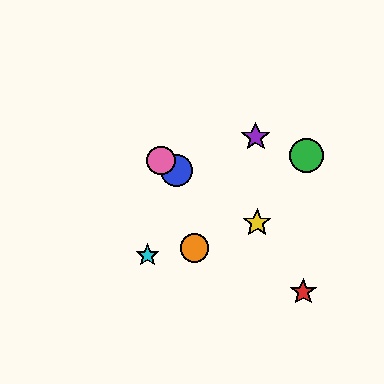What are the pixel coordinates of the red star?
The red star is at (303, 292).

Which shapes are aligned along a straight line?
The blue circle, the yellow star, the pink circle are aligned along a straight line.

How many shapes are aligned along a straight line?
3 shapes (the blue circle, the yellow star, the pink circle) are aligned along a straight line.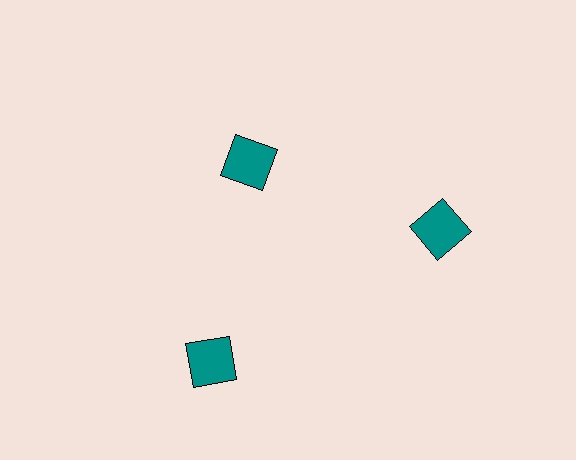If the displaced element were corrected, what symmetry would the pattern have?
It would have 3-fold rotational symmetry — the pattern would map onto itself every 120 degrees.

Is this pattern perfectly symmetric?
No. The 3 teal squares are arranged in a ring, but one element near the 11 o'clock position is pulled inward toward the center, breaking the 3-fold rotational symmetry.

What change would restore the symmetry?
The symmetry would be restored by moving it outward, back onto the ring so that all 3 squares sit at equal angles and equal distance from the center.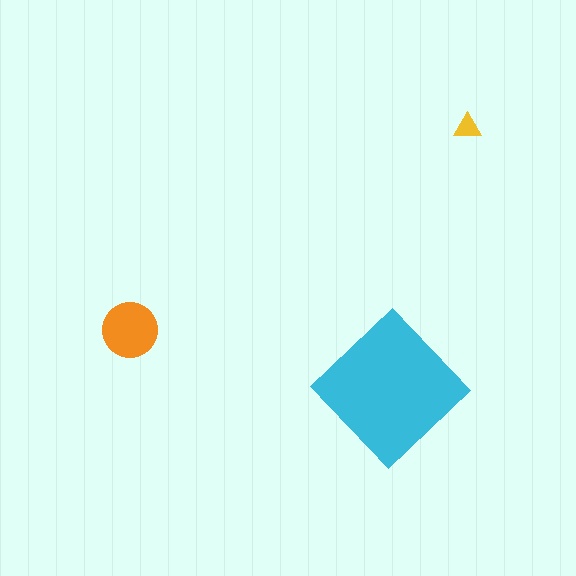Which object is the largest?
The cyan diamond.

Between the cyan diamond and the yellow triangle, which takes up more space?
The cyan diamond.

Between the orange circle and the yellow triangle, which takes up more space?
The orange circle.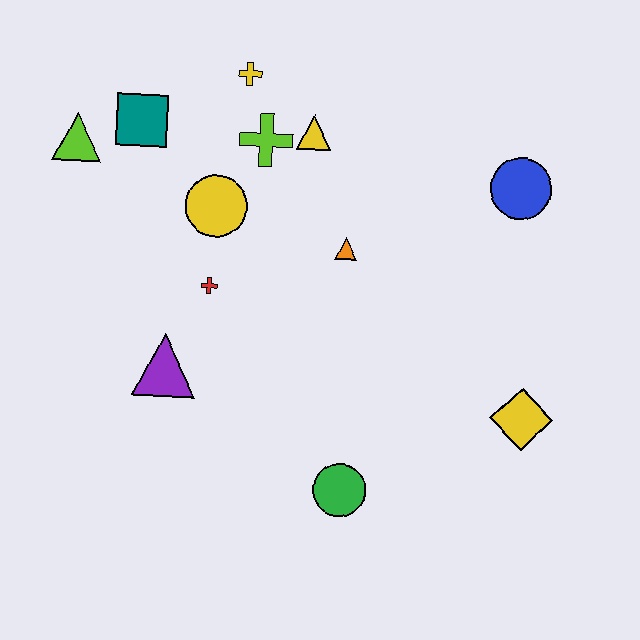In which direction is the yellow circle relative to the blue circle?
The yellow circle is to the left of the blue circle.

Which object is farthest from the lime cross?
The yellow diamond is farthest from the lime cross.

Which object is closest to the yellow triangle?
The lime cross is closest to the yellow triangle.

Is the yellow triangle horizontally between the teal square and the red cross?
No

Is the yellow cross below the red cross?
No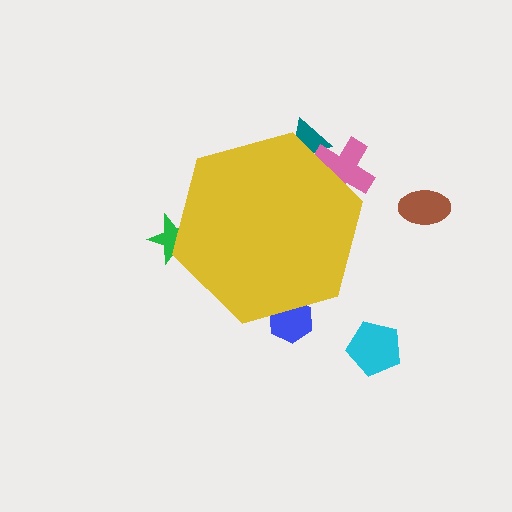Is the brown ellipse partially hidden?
No, the brown ellipse is fully visible.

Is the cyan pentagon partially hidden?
No, the cyan pentagon is fully visible.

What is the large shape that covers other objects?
A yellow hexagon.